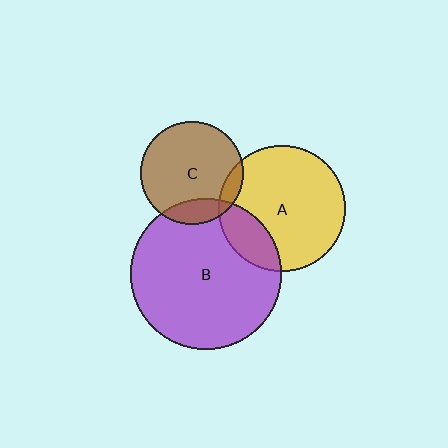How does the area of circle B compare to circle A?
Approximately 1.4 times.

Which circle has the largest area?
Circle B (purple).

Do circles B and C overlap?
Yes.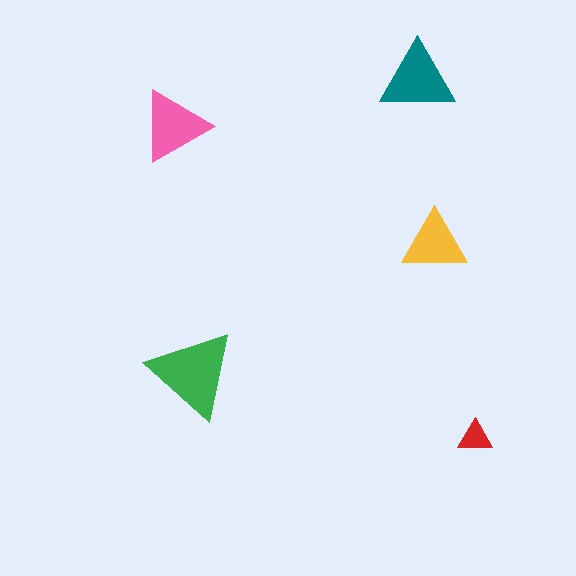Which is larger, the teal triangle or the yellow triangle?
The teal one.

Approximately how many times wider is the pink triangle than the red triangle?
About 2 times wider.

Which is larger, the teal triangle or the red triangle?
The teal one.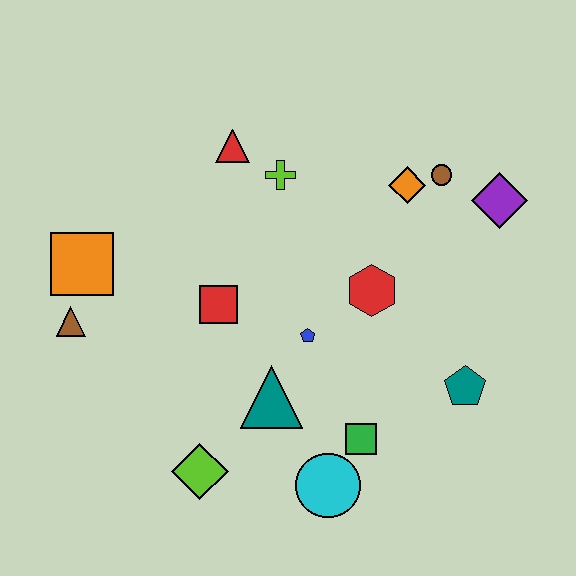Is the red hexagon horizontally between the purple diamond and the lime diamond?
Yes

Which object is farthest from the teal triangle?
The purple diamond is farthest from the teal triangle.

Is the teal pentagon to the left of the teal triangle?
No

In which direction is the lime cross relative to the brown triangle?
The lime cross is to the right of the brown triangle.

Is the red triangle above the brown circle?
Yes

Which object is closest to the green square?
The cyan circle is closest to the green square.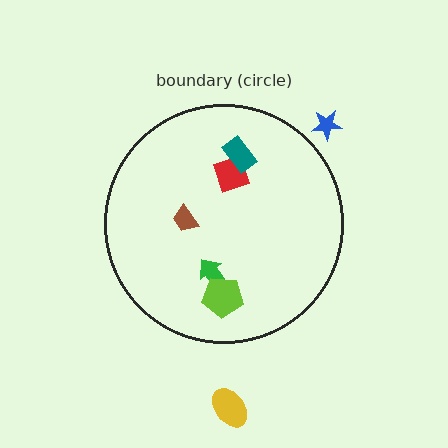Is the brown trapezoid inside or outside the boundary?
Inside.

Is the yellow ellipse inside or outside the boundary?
Outside.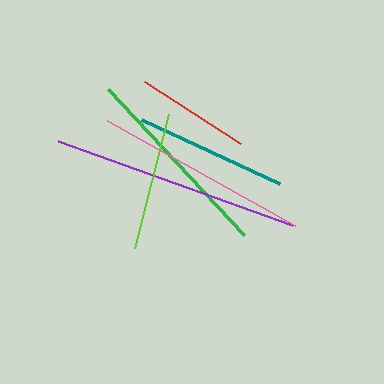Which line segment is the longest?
The purple line is the longest at approximately 249 pixels.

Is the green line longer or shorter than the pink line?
The pink line is longer than the green line.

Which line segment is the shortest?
The red line is the shortest at approximately 114 pixels.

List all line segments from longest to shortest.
From longest to shortest: purple, pink, green, teal, lime, red.